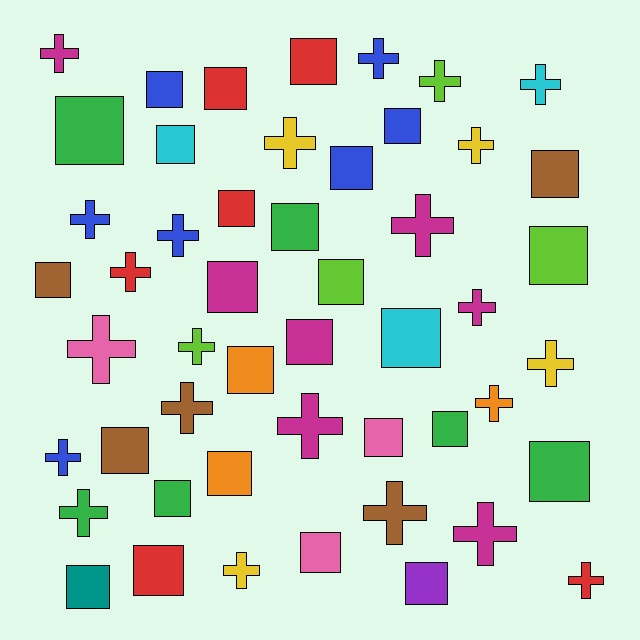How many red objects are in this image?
There are 6 red objects.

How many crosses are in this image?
There are 23 crosses.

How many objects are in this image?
There are 50 objects.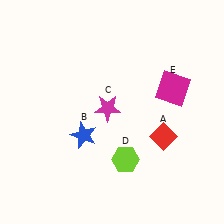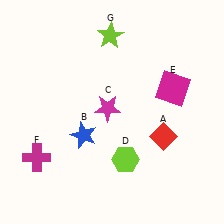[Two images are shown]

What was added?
A magenta cross (F), a lime star (G) were added in Image 2.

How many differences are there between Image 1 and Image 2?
There are 2 differences between the two images.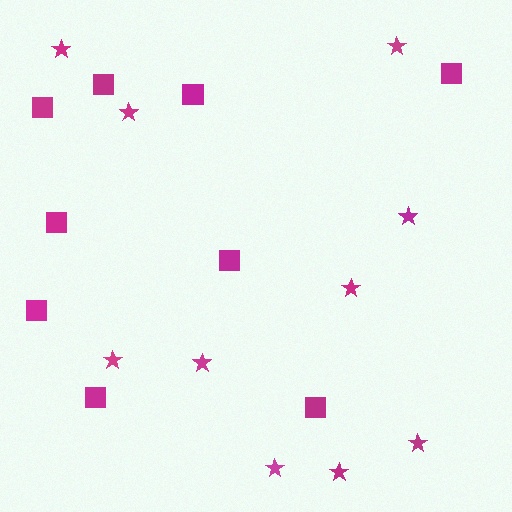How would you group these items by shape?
There are 2 groups: one group of squares (9) and one group of stars (10).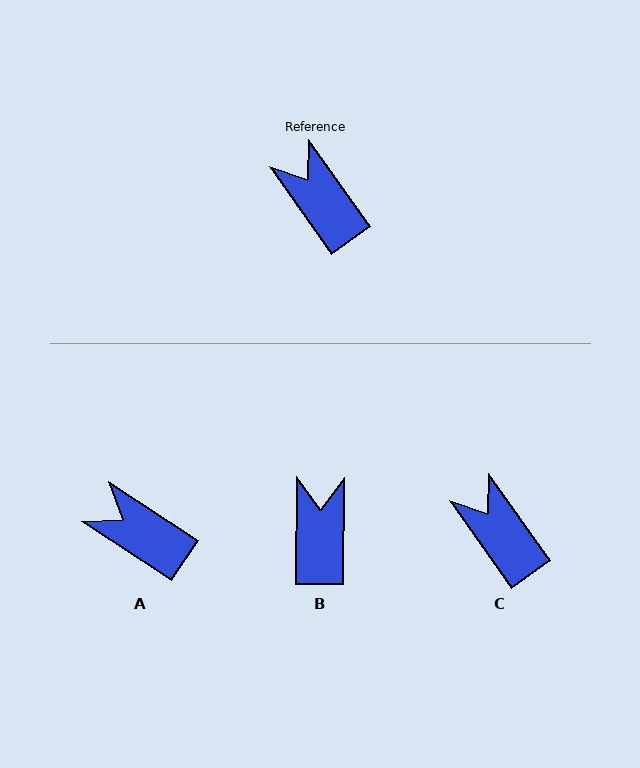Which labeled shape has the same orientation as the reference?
C.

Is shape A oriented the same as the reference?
No, it is off by about 21 degrees.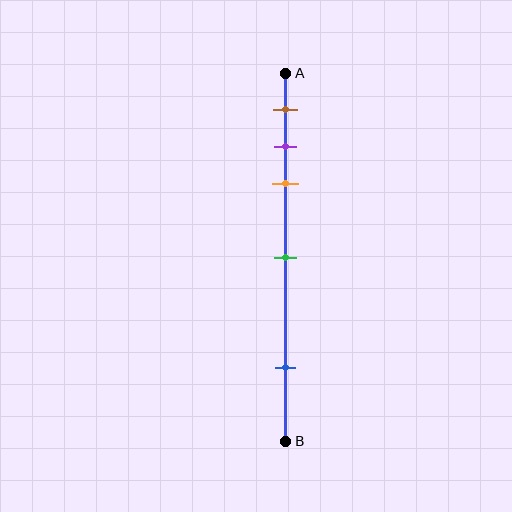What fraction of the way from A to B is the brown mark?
The brown mark is approximately 10% (0.1) of the way from A to B.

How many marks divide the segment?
There are 5 marks dividing the segment.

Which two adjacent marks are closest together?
The purple and orange marks are the closest adjacent pair.